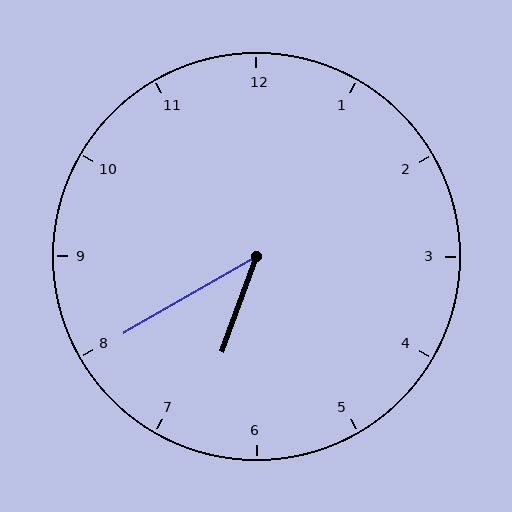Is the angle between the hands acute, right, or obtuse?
It is acute.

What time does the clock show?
6:40.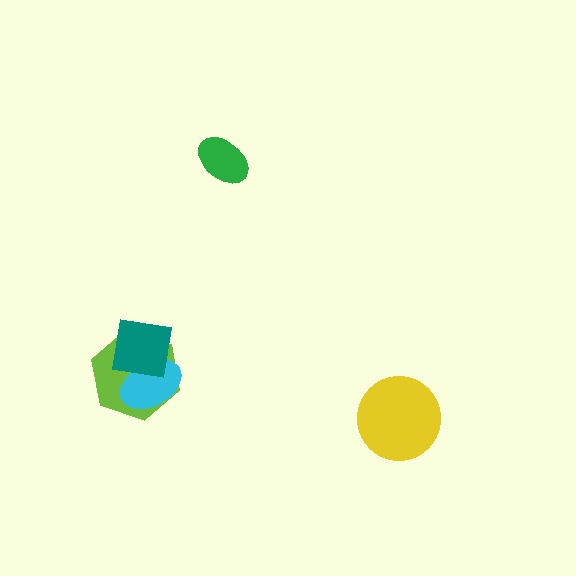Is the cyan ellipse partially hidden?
Yes, it is partially covered by another shape.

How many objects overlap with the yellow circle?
0 objects overlap with the yellow circle.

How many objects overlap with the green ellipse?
0 objects overlap with the green ellipse.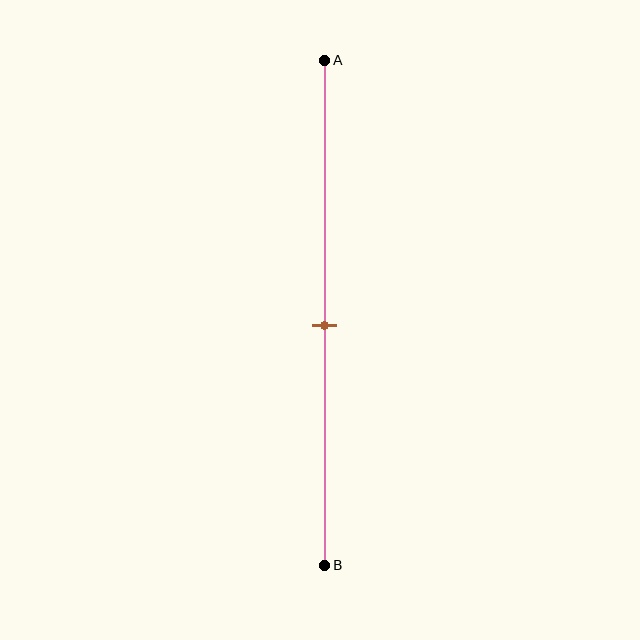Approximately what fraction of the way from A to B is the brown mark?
The brown mark is approximately 55% of the way from A to B.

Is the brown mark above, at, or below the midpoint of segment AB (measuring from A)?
The brown mark is approximately at the midpoint of segment AB.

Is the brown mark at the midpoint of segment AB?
Yes, the mark is approximately at the midpoint.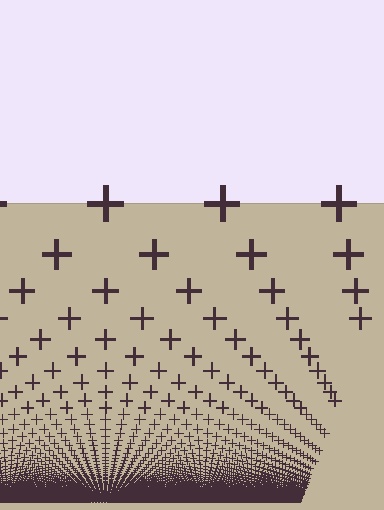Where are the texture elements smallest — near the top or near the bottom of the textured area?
Near the bottom.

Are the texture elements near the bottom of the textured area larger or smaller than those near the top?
Smaller. The gradient is inverted — elements near the bottom are smaller and denser.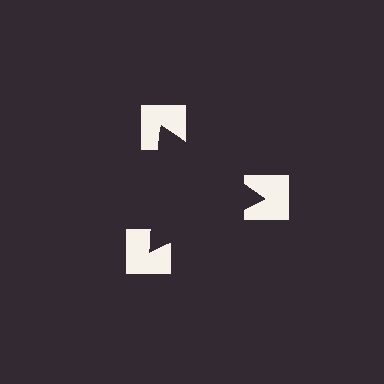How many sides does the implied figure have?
3 sides.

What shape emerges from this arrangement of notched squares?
An illusory triangle — its edges are inferred from the aligned wedge cuts in the notched squares, not physically drawn.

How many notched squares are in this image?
There are 3 — one at each vertex of the illusory triangle.